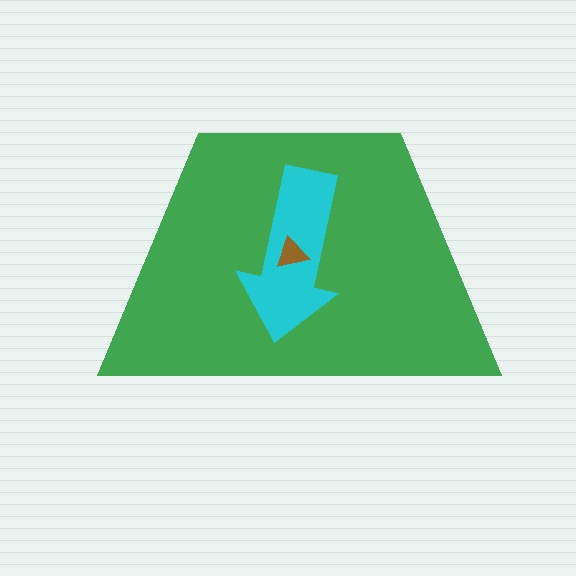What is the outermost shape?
The green trapezoid.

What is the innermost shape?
The brown triangle.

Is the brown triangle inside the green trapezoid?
Yes.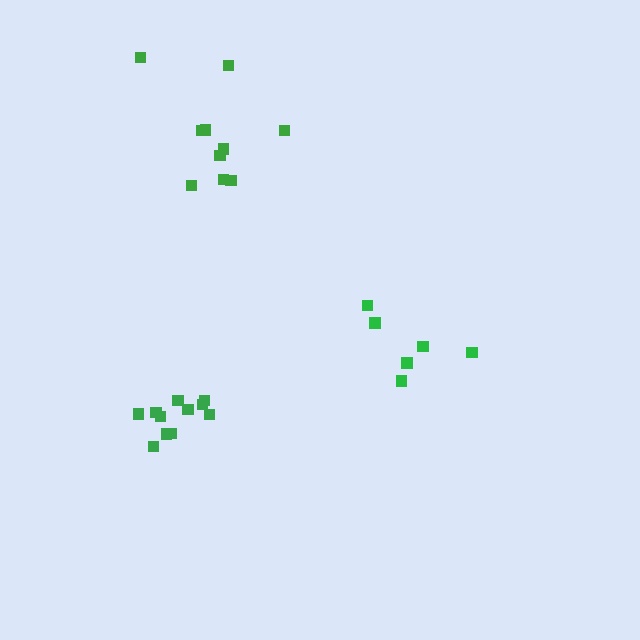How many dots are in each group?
Group 1: 10 dots, Group 2: 11 dots, Group 3: 7 dots (28 total).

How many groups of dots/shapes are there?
There are 3 groups.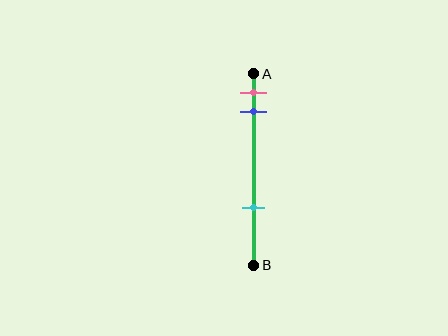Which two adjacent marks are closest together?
The pink and blue marks are the closest adjacent pair.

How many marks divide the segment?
There are 3 marks dividing the segment.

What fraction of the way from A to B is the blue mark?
The blue mark is approximately 20% (0.2) of the way from A to B.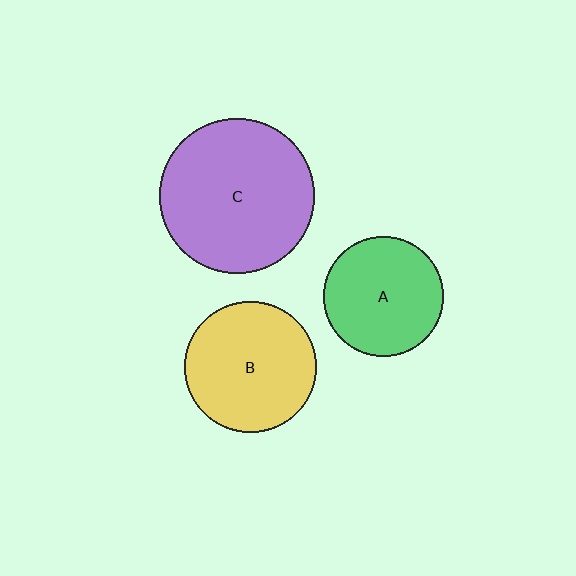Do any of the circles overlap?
No, none of the circles overlap.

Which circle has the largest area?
Circle C (purple).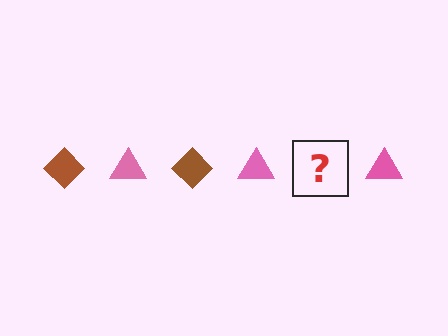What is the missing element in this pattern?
The missing element is a brown diamond.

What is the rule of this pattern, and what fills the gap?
The rule is that the pattern alternates between brown diamond and pink triangle. The gap should be filled with a brown diamond.